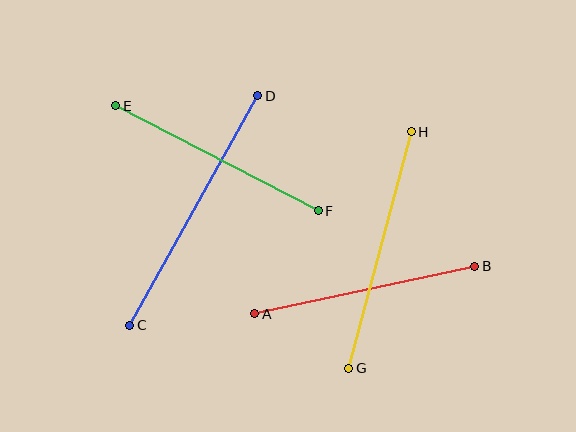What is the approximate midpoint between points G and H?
The midpoint is at approximately (380, 250) pixels.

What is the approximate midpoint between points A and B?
The midpoint is at approximately (365, 290) pixels.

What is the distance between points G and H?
The distance is approximately 244 pixels.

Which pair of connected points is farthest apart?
Points C and D are farthest apart.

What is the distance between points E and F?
The distance is approximately 228 pixels.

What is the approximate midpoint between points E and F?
The midpoint is at approximately (217, 158) pixels.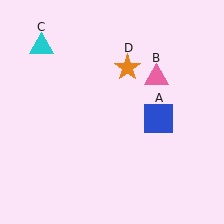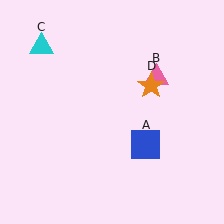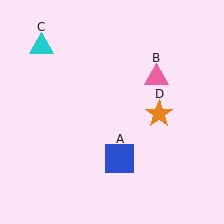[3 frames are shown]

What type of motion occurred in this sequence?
The blue square (object A), orange star (object D) rotated clockwise around the center of the scene.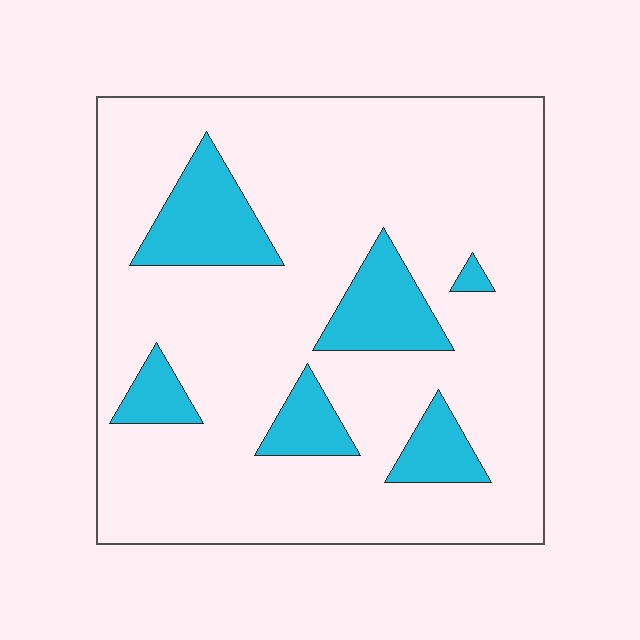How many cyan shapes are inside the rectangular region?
6.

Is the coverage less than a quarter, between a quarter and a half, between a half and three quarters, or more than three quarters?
Less than a quarter.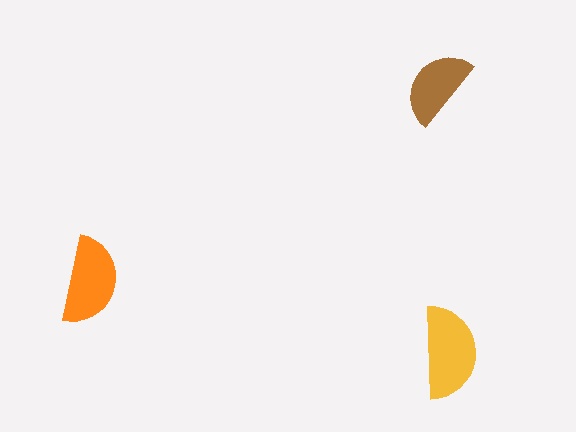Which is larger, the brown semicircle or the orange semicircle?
The orange one.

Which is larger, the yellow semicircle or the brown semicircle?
The yellow one.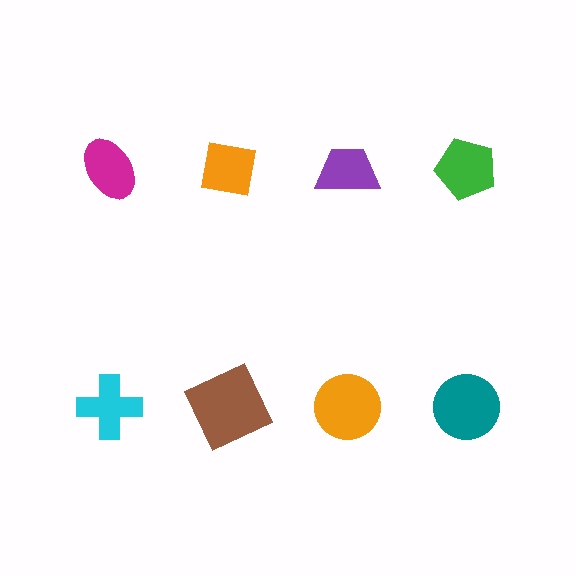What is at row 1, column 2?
An orange square.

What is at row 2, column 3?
An orange circle.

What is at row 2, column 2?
A brown square.